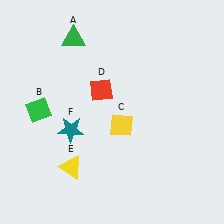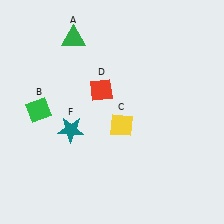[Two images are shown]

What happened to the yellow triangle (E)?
The yellow triangle (E) was removed in Image 2. It was in the bottom-left area of Image 1.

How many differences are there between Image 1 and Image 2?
There is 1 difference between the two images.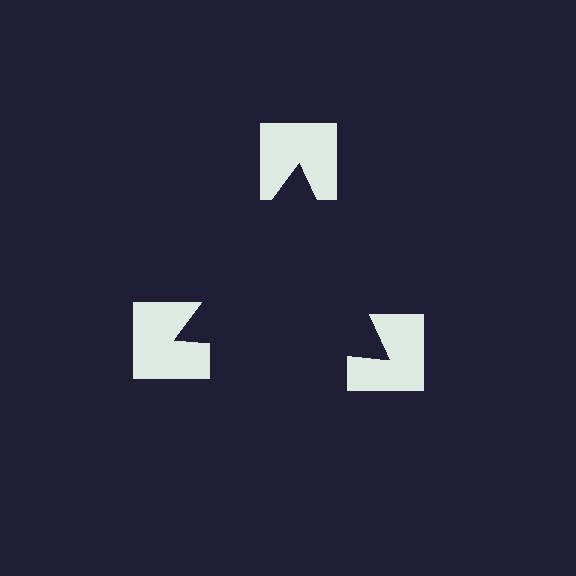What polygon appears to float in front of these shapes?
An illusory triangle — its edges are inferred from the aligned wedge cuts in the notched squares, not physically drawn.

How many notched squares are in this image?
There are 3 — one at each vertex of the illusory triangle.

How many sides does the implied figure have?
3 sides.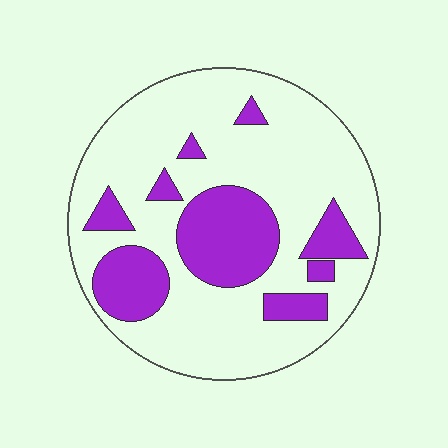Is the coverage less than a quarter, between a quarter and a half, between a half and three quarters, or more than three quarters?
Between a quarter and a half.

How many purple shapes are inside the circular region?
9.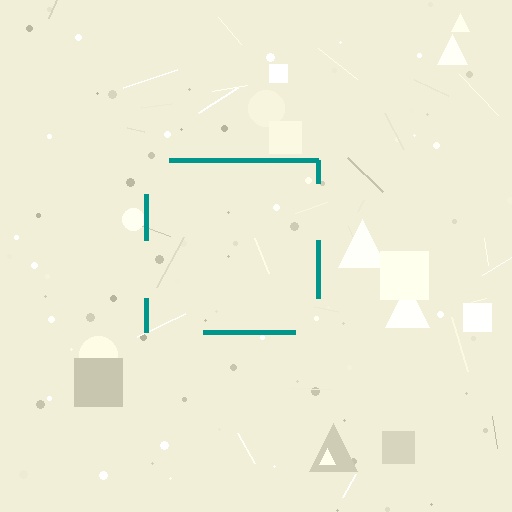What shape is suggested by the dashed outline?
The dashed outline suggests a square.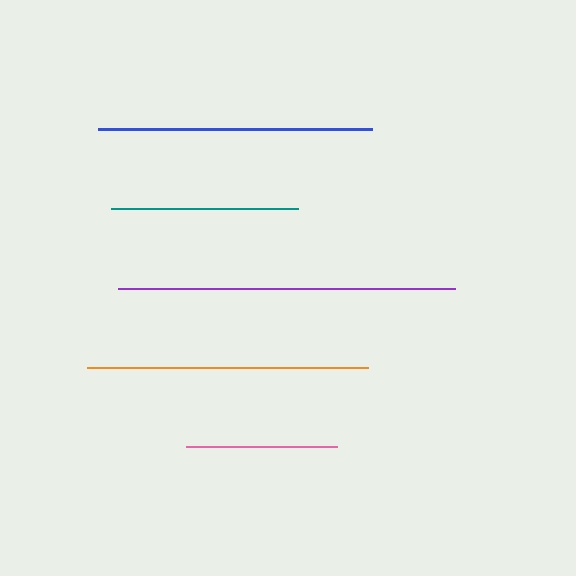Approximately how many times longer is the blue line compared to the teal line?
The blue line is approximately 1.5 times the length of the teal line.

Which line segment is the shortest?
The pink line is the shortest at approximately 151 pixels.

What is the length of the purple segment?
The purple segment is approximately 338 pixels long.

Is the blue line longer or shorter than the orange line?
The orange line is longer than the blue line.